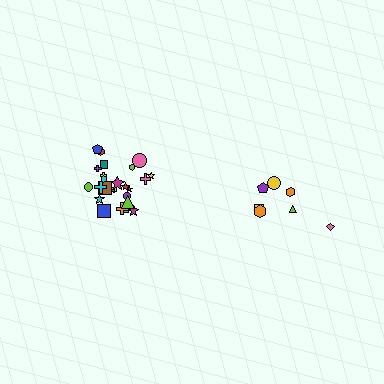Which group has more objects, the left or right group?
The left group.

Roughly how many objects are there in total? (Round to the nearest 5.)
Roughly 30 objects in total.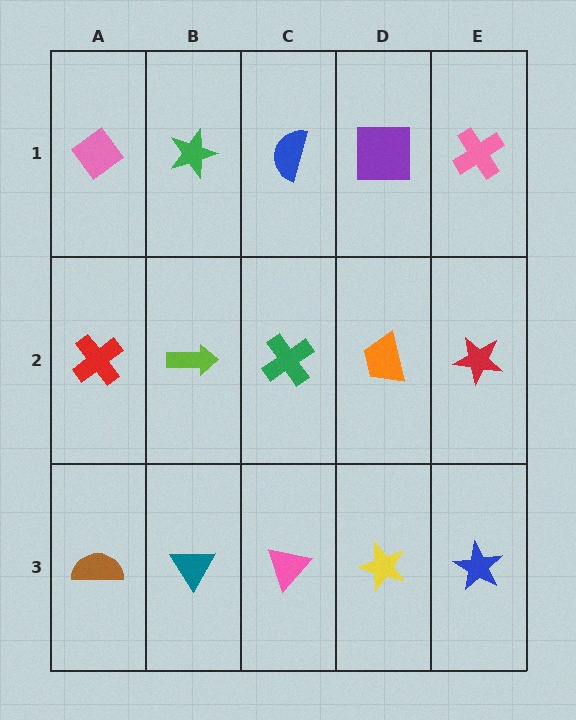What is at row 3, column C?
A pink triangle.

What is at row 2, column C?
A green cross.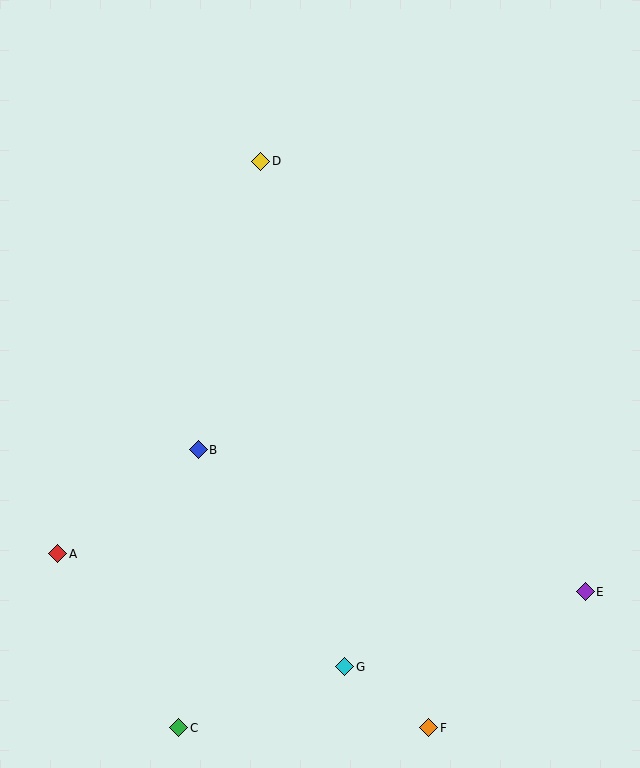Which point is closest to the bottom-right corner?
Point E is closest to the bottom-right corner.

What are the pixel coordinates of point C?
Point C is at (179, 728).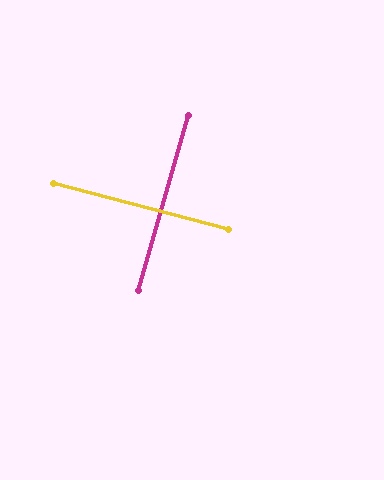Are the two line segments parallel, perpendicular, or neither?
Perpendicular — they meet at approximately 89°.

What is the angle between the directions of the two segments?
Approximately 89 degrees.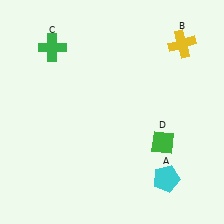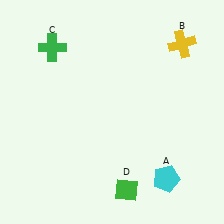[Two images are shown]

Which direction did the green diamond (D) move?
The green diamond (D) moved down.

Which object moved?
The green diamond (D) moved down.